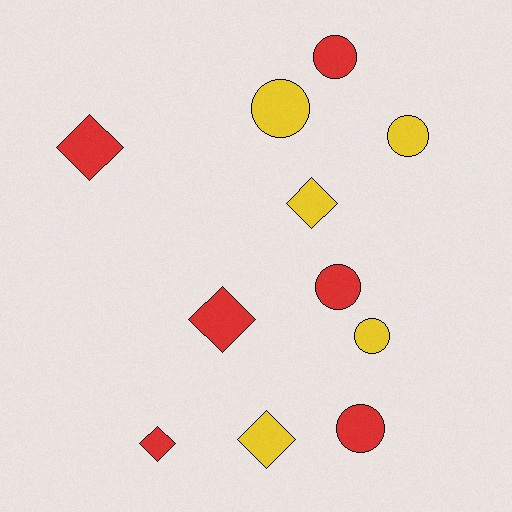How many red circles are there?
There are 3 red circles.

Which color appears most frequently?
Red, with 6 objects.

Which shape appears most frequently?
Circle, with 6 objects.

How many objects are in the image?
There are 11 objects.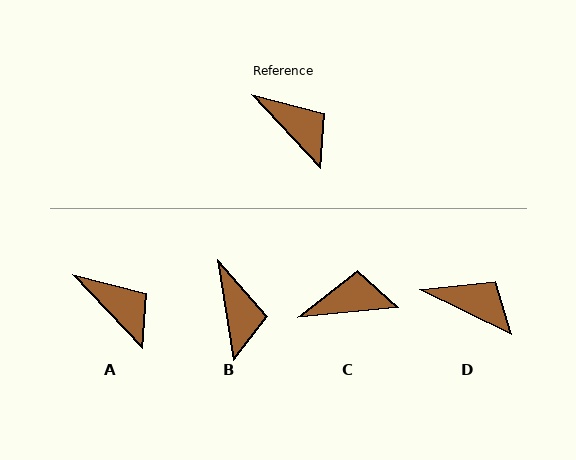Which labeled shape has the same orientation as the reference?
A.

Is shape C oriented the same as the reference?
No, it is off by about 53 degrees.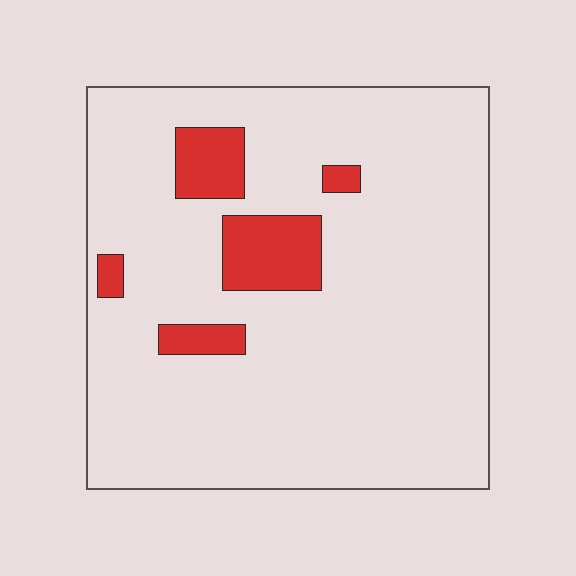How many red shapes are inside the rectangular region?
5.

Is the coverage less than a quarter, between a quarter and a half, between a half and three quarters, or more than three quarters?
Less than a quarter.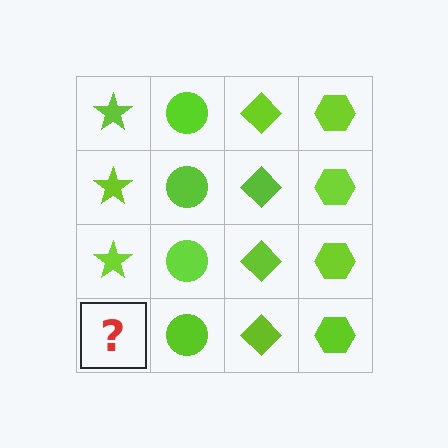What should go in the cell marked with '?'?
The missing cell should contain a lime star.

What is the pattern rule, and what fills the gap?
The rule is that each column has a consistent shape. The gap should be filled with a lime star.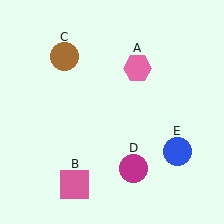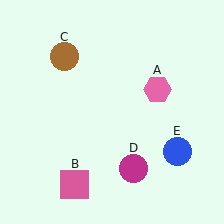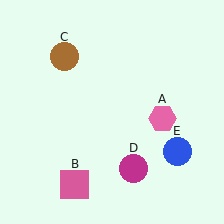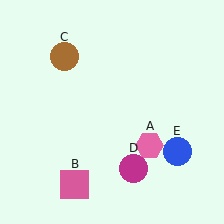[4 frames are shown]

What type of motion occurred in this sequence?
The pink hexagon (object A) rotated clockwise around the center of the scene.